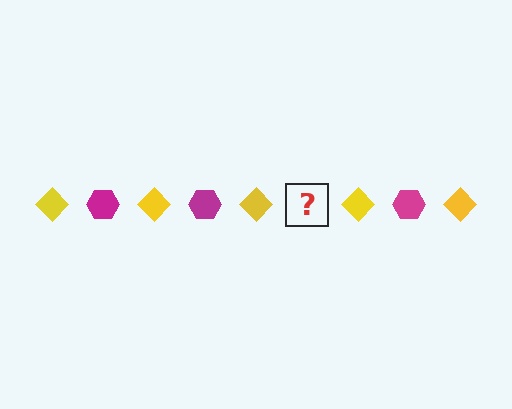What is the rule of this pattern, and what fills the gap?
The rule is that the pattern alternates between yellow diamond and magenta hexagon. The gap should be filled with a magenta hexagon.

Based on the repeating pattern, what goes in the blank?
The blank should be a magenta hexagon.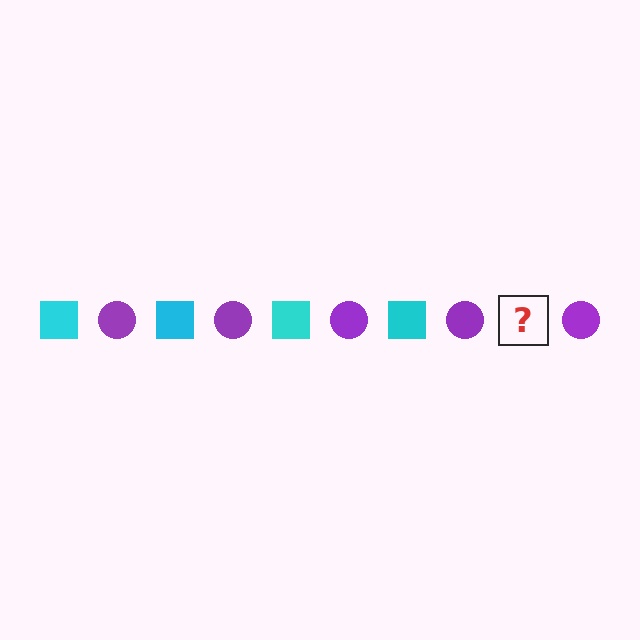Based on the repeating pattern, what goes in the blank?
The blank should be a cyan square.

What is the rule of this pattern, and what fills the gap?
The rule is that the pattern alternates between cyan square and purple circle. The gap should be filled with a cyan square.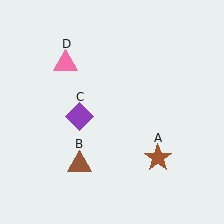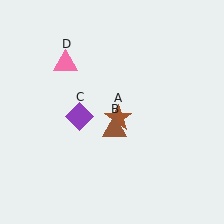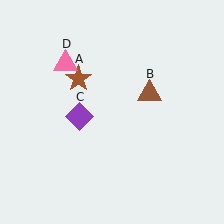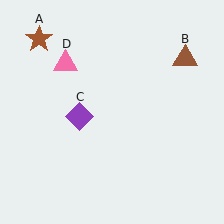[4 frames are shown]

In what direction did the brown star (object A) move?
The brown star (object A) moved up and to the left.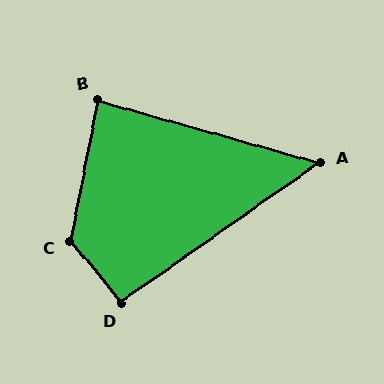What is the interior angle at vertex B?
Approximately 85 degrees (approximately right).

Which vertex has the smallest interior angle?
A, at approximately 51 degrees.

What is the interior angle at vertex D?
Approximately 95 degrees (approximately right).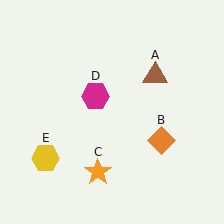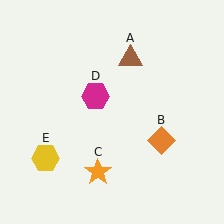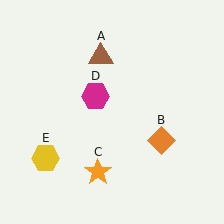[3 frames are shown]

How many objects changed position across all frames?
1 object changed position: brown triangle (object A).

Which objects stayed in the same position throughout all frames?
Orange diamond (object B) and orange star (object C) and magenta hexagon (object D) and yellow hexagon (object E) remained stationary.